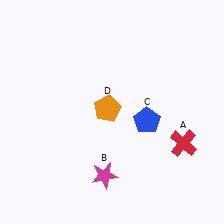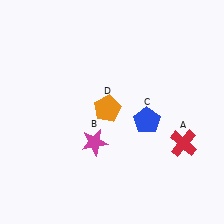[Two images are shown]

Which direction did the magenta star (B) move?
The magenta star (B) moved up.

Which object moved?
The magenta star (B) moved up.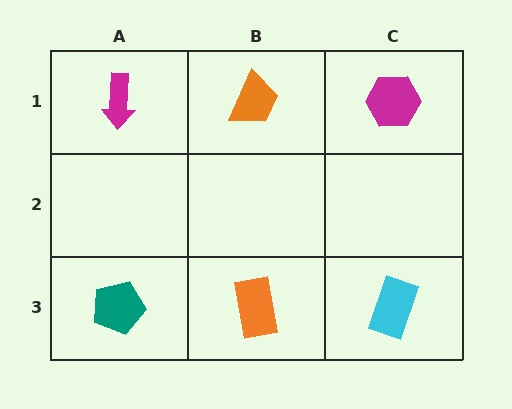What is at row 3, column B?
An orange rectangle.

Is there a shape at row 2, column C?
No, that cell is empty.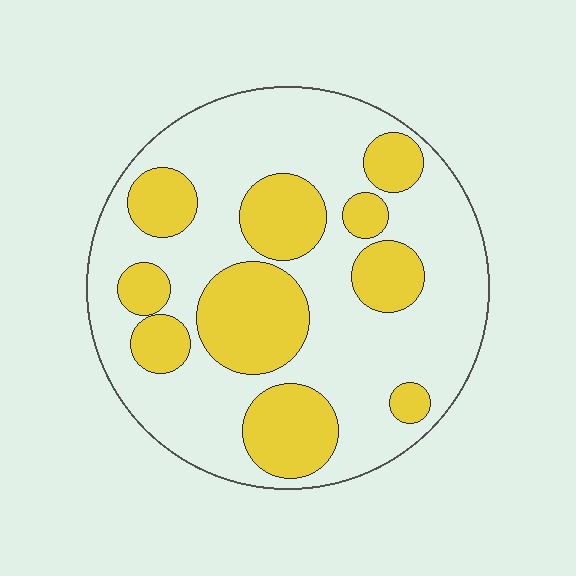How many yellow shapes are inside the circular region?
10.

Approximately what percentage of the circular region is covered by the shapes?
Approximately 35%.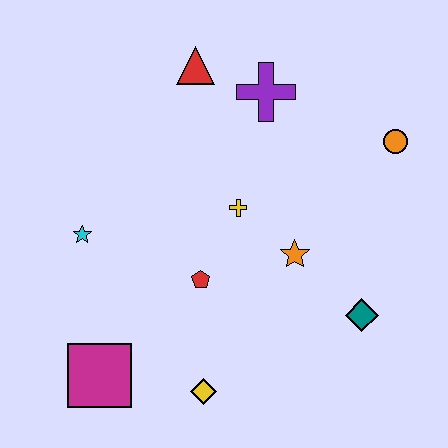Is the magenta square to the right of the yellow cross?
No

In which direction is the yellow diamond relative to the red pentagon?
The yellow diamond is below the red pentagon.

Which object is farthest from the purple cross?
The magenta square is farthest from the purple cross.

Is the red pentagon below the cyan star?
Yes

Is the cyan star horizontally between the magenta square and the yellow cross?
No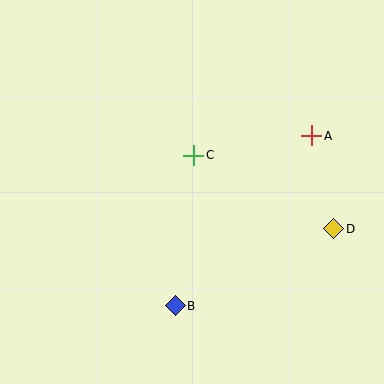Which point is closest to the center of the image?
Point C at (194, 155) is closest to the center.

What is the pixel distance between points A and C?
The distance between A and C is 120 pixels.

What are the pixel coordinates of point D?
Point D is at (334, 229).